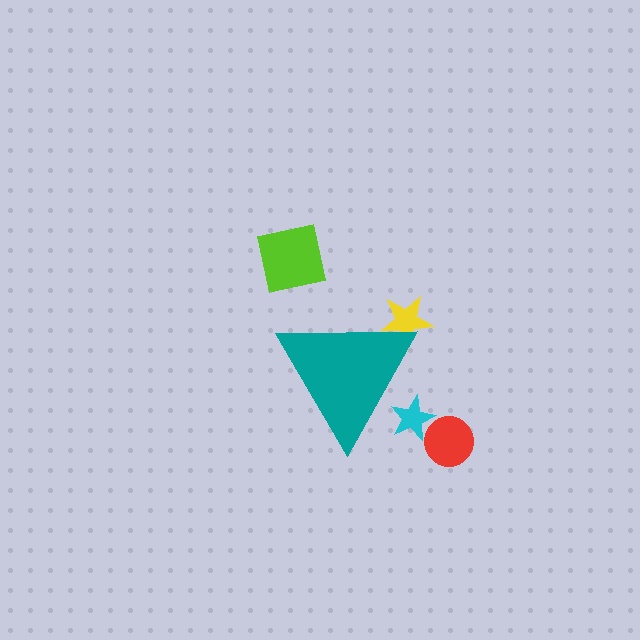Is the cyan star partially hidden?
Yes, the cyan star is partially hidden behind the teal triangle.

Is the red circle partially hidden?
No, the red circle is fully visible.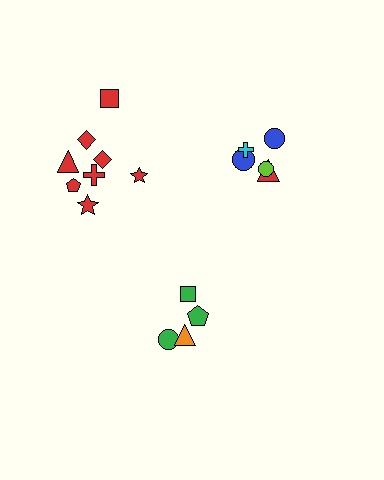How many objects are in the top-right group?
There are 5 objects.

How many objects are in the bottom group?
There are 4 objects.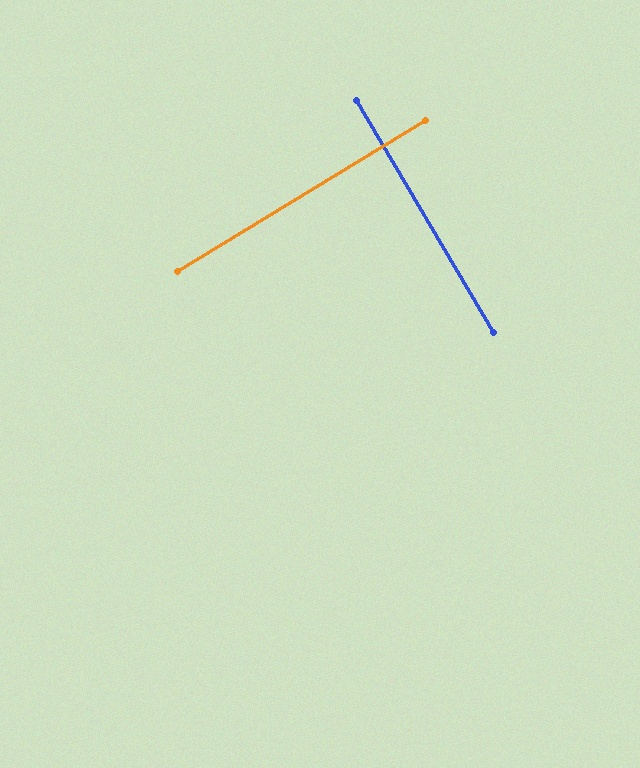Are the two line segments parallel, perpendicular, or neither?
Perpendicular — they meet at approximately 89°.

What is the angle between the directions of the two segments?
Approximately 89 degrees.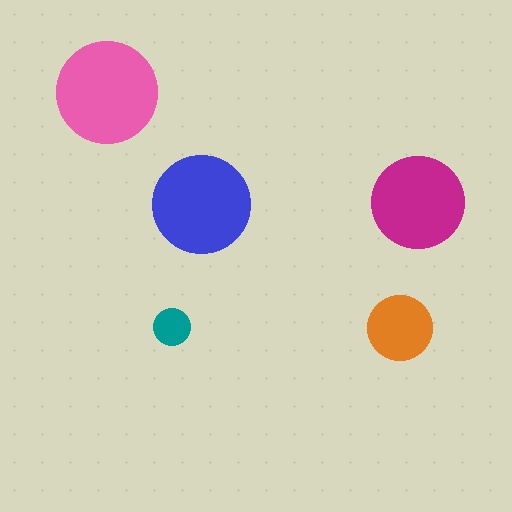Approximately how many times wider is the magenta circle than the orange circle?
About 1.5 times wider.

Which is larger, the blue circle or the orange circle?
The blue one.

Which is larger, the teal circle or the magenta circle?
The magenta one.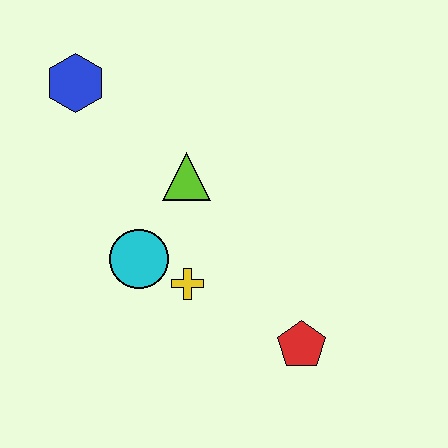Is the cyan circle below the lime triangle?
Yes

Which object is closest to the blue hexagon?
The lime triangle is closest to the blue hexagon.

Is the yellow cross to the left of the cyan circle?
No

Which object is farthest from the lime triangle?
The red pentagon is farthest from the lime triangle.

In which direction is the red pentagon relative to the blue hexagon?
The red pentagon is below the blue hexagon.